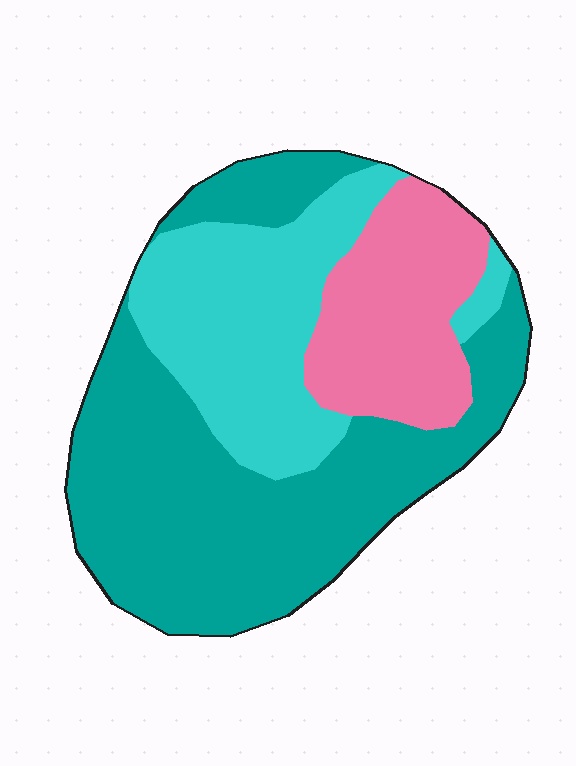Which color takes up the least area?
Pink, at roughly 20%.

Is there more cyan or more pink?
Cyan.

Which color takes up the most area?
Teal, at roughly 50%.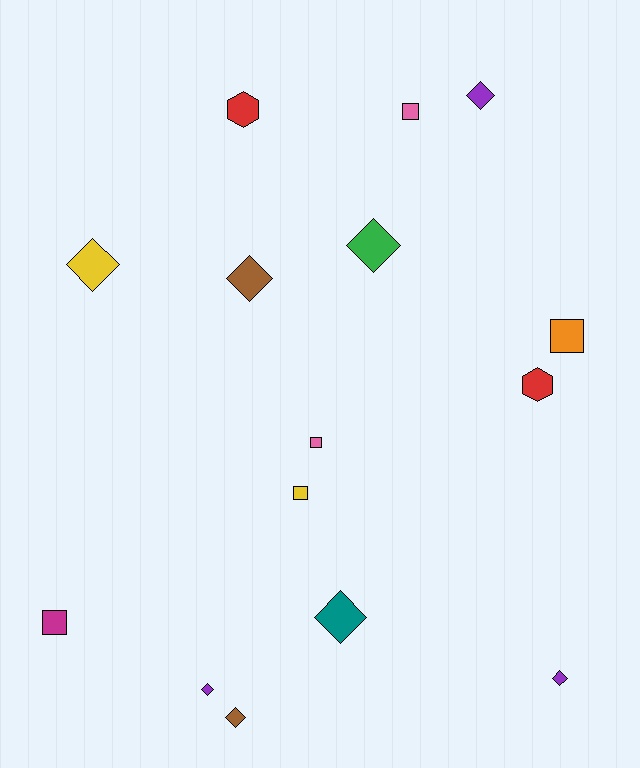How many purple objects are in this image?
There are 3 purple objects.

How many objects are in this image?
There are 15 objects.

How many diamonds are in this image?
There are 8 diamonds.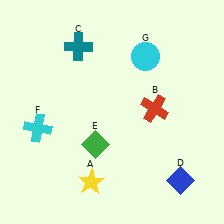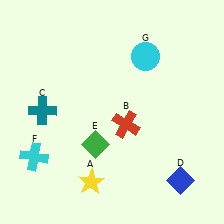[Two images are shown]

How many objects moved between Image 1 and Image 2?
3 objects moved between the two images.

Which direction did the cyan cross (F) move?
The cyan cross (F) moved down.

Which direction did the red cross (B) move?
The red cross (B) moved left.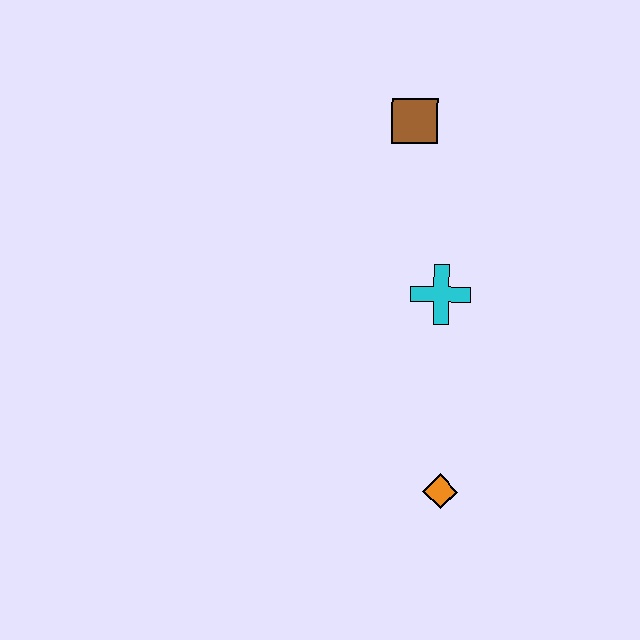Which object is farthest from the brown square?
The orange diamond is farthest from the brown square.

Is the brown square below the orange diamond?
No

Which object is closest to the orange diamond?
The cyan cross is closest to the orange diamond.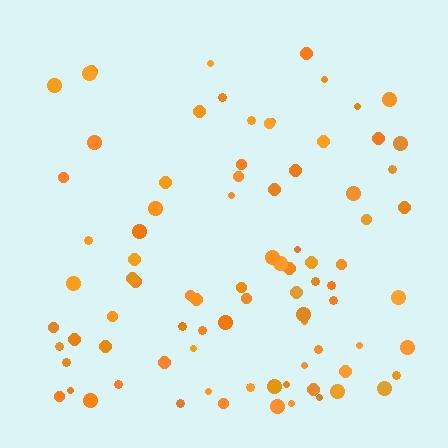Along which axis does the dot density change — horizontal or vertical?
Vertical.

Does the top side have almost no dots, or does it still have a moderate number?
Still a moderate number, just noticeably fewer than the bottom.